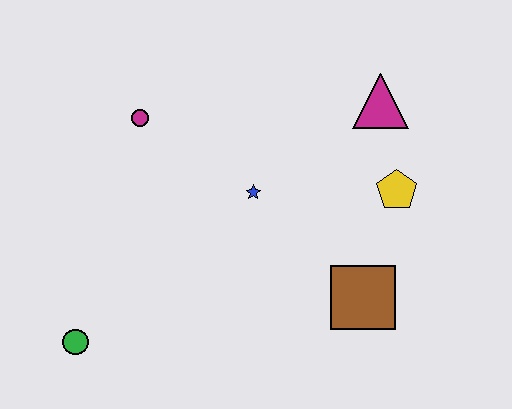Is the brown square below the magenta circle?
Yes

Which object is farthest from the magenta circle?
The brown square is farthest from the magenta circle.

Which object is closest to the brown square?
The yellow pentagon is closest to the brown square.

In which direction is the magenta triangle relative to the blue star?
The magenta triangle is to the right of the blue star.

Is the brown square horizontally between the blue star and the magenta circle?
No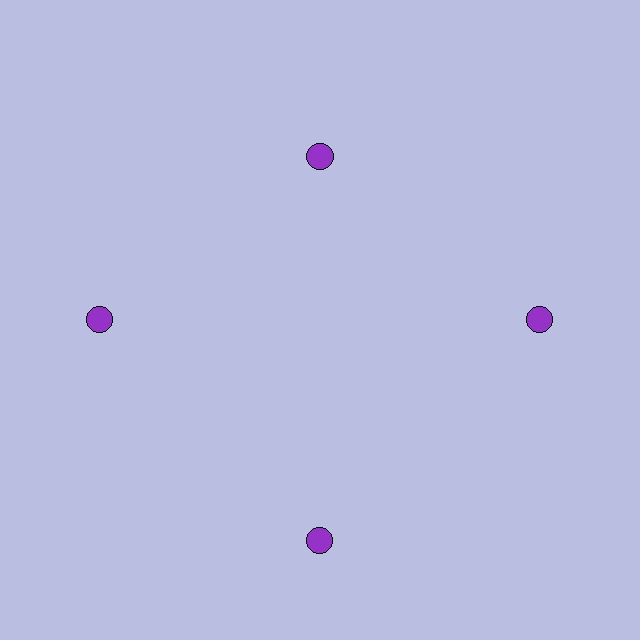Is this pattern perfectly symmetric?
No. The 4 purple circles are arranged in a ring, but one element near the 12 o'clock position is pulled inward toward the center, breaking the 4-fold rotational symmetry.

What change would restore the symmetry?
The symmetry would be restored by moving it outward, back onto the ring so that all 4 circles sit at equal angles and equal distance from the center.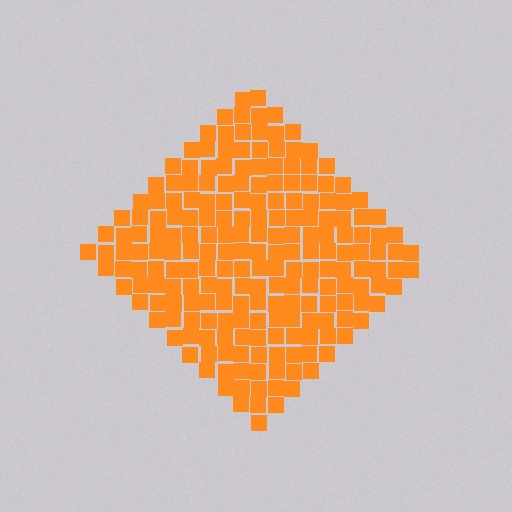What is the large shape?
The large shape is a diamond.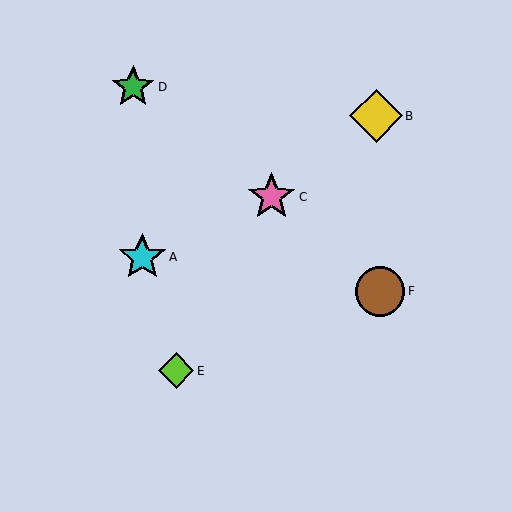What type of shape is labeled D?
Shape D is a green star.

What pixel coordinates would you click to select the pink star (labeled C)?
Click at (271, 197) to select the pink star C.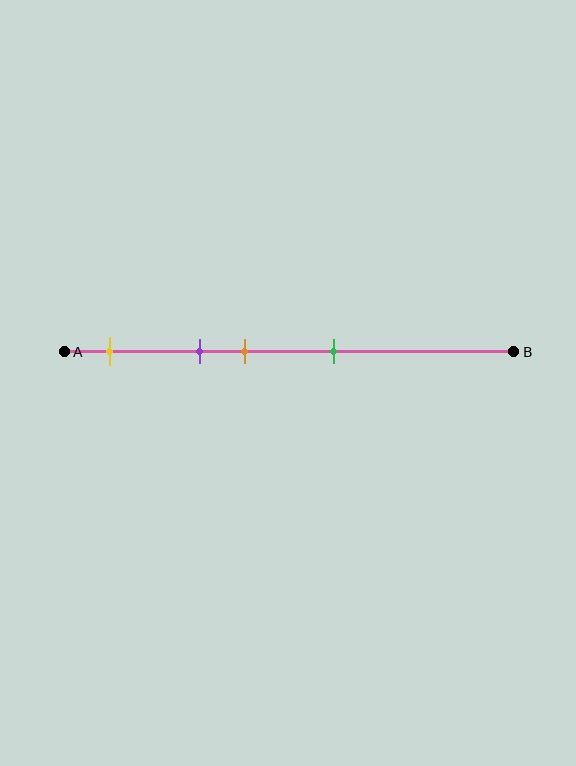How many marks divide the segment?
There are 4 marks dividing the segment.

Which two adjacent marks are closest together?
The purple and orange marks are the closest adjacent pair.